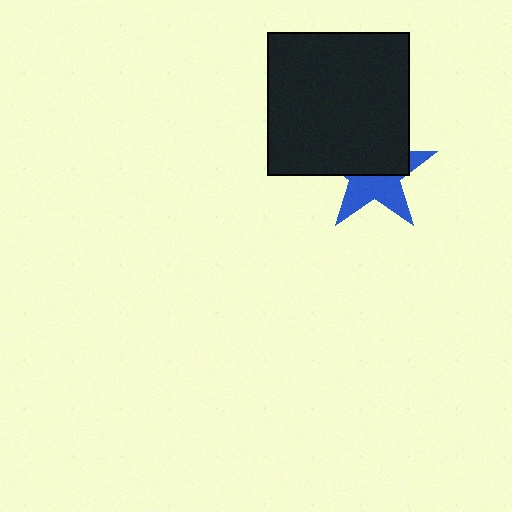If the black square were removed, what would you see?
You would see the complete blue star.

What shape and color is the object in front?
The object in front is a black square.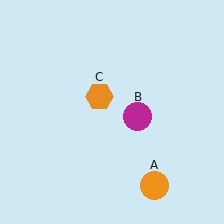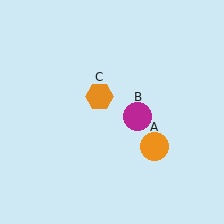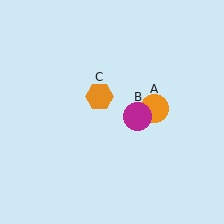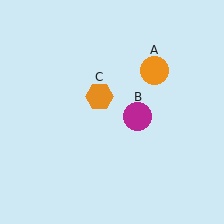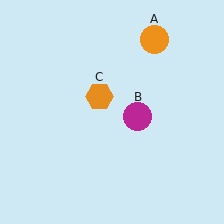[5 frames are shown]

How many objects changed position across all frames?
1 object changed position: orange circle (object A).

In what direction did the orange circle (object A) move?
The orange circle (object A) moved up.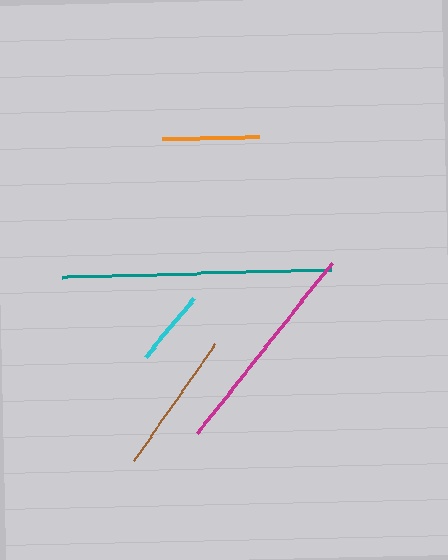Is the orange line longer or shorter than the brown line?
The brown line is longer than the orange line.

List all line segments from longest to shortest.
From longest to shortest: teal, magenta, brown, orange, cyan.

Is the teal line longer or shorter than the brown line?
The teal line is longer than the brown line.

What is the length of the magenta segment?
The magenta segment is approximately 216 pixels long.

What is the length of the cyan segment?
The cyan segment is approximately 77 pixels long.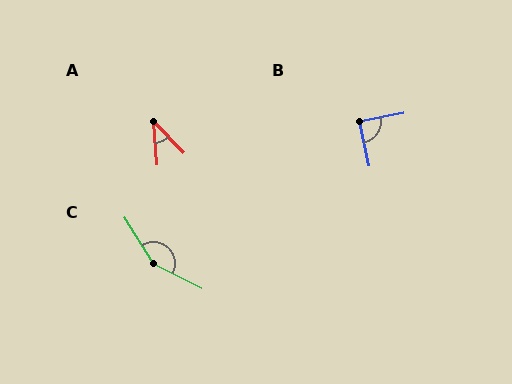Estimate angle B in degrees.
Approximately 89 degrees.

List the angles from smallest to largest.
A (39°), B (89°), C (149°).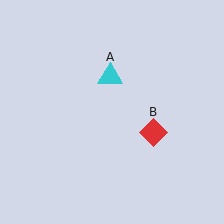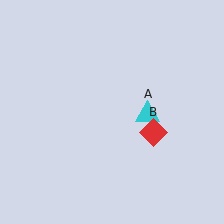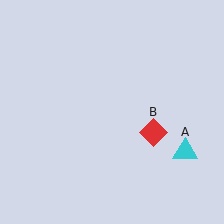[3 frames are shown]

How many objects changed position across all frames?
1 object changed position: cyan triangle (object A).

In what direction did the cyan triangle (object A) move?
The cyan triangle (object A) moved down and to the right.